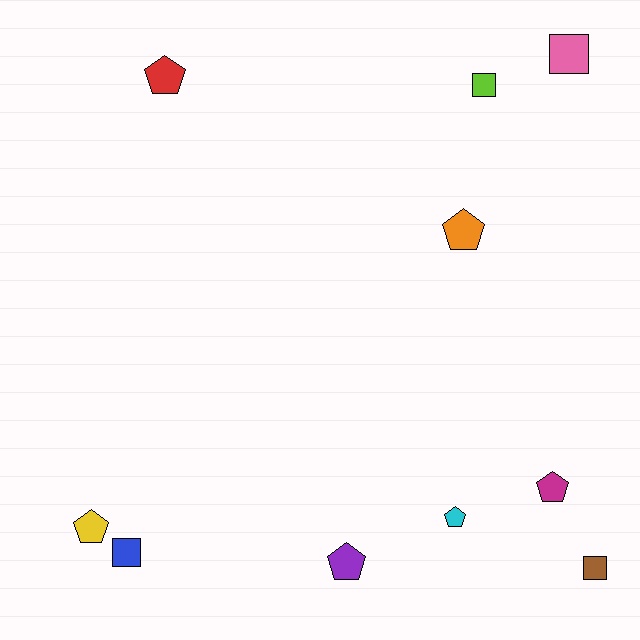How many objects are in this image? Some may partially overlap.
There are 10 objects.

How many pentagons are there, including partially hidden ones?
There are 6 pentagons.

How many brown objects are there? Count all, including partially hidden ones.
There is 1 brown object.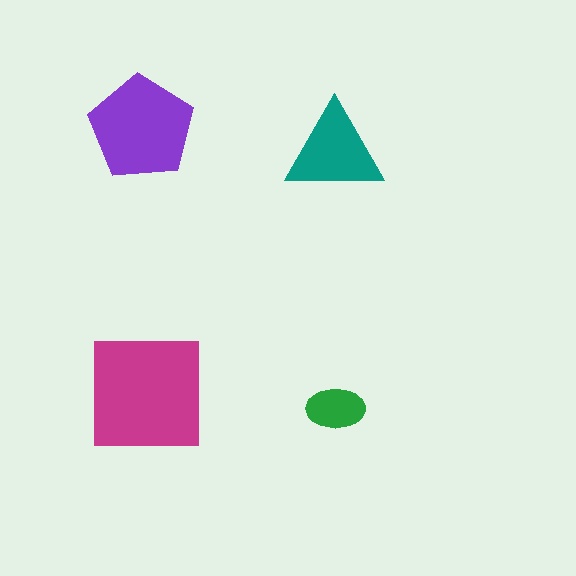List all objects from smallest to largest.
The green ellipse, the teal triangle, the purple pentagon, the magenta square.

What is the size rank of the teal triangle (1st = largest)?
3rd.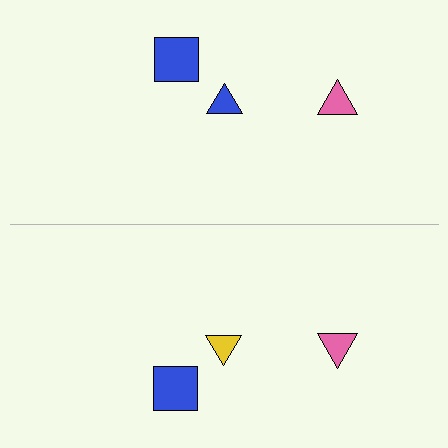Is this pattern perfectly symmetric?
No, the pattern is not perfectly symmetric. The yellow triangle on the bottom side breaks the symmetry — its mirror counterpart is blue.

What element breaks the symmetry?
The yellow triangle on the bottom side breaks the symmetry — its mirror counterpart is blue.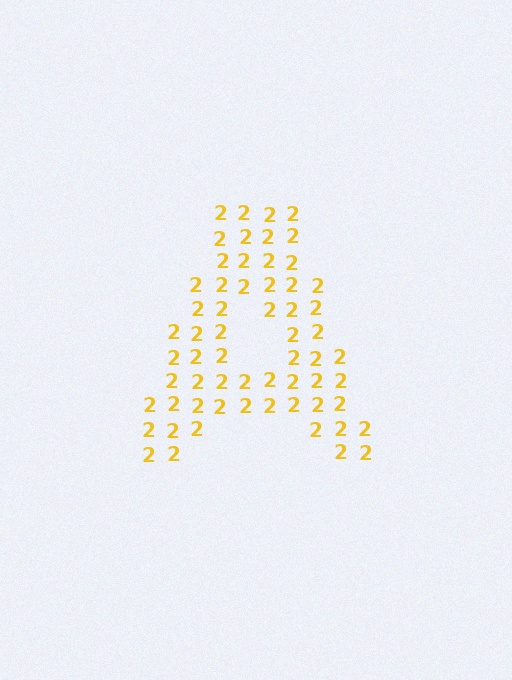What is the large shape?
The large shape is the letter A.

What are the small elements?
The small elements are digit 2's.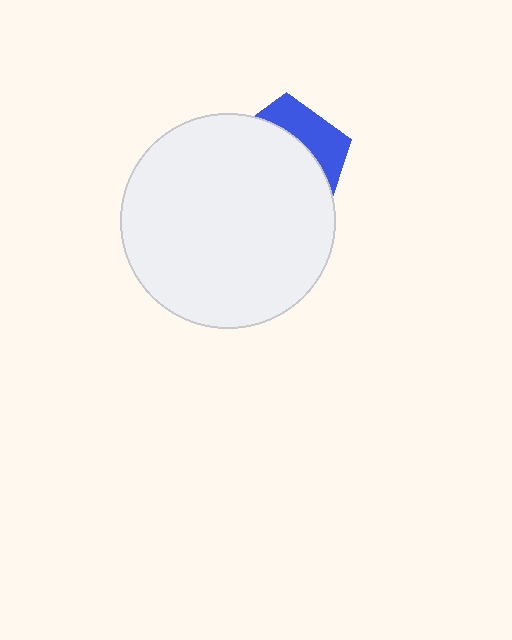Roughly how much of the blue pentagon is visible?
A small part of it is visible (roughly 31%).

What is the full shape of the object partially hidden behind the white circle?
The partially hidden object is a blue pentagon.